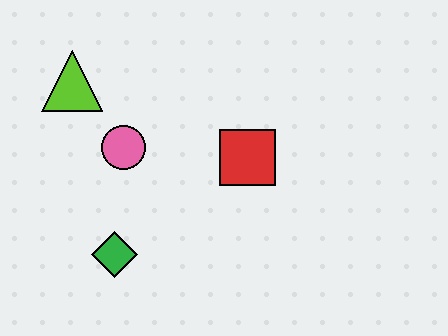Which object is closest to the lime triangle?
The pink circle is closest to the lime triangle.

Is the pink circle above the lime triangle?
No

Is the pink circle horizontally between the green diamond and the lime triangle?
No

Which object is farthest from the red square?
The lime triangle is farthest from the red square.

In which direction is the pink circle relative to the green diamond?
The pink circle is above the green diamond.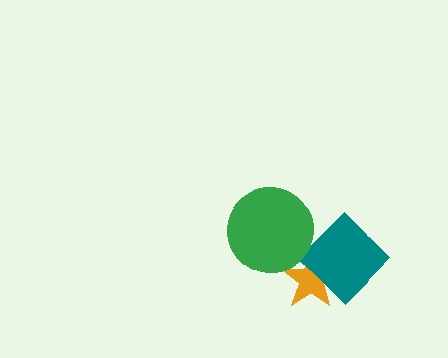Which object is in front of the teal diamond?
The green circle is in front of the teal diamond.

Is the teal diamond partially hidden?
Yes, it is partially covered by another shape.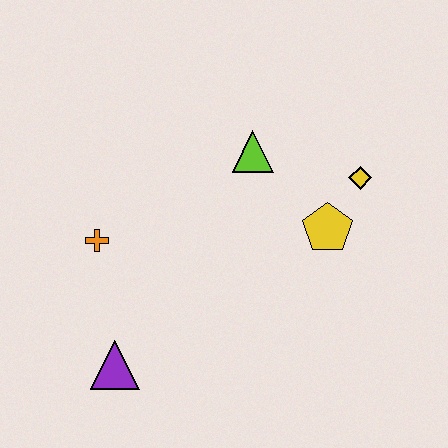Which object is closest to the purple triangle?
The orange cross is closest to the purple triangle.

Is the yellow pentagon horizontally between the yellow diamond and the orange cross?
Yes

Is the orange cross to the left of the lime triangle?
Yes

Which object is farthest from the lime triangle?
The purple triangle is farthest from the lime triangle.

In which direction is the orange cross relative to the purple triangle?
The orange cross is above the purple triangle.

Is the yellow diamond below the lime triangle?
Yes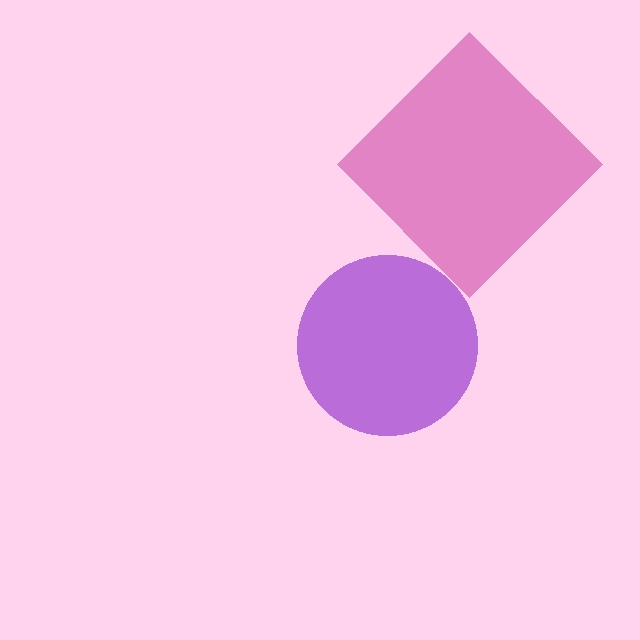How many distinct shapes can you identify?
There are 2 distinct shapes: a purple circle, a magenta diamond.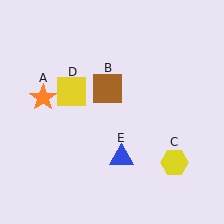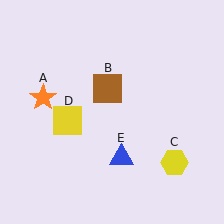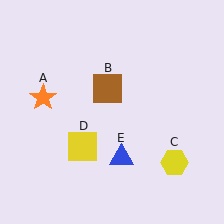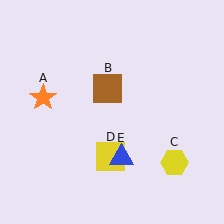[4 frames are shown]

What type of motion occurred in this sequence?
The yellow square (object D) rotated counterclockwise around the center of the scene.